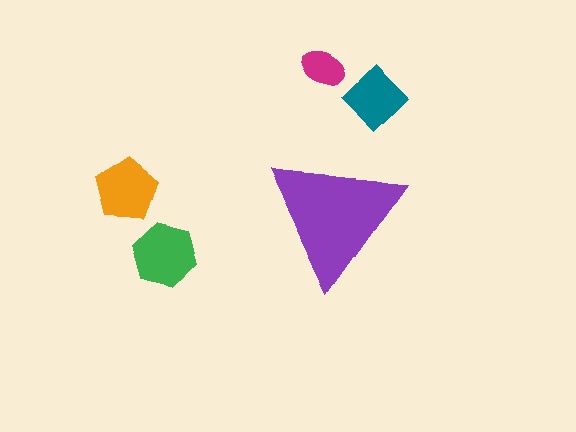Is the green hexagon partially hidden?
No, the green hexagon is fully visible.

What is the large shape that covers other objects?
A purple triangle.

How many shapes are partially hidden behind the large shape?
0 shapes are partially hidden.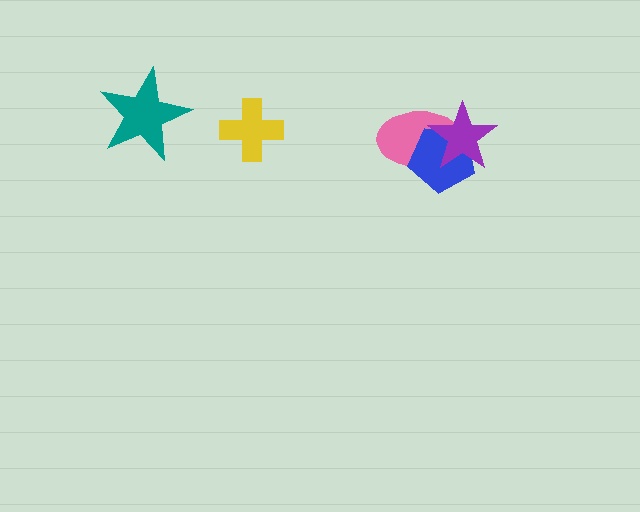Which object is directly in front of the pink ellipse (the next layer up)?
The blue pentagon is directly in front of the pink ellipse.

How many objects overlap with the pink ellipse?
2 objects overlap with the pink ellipse.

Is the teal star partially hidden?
No, no other shape covers it.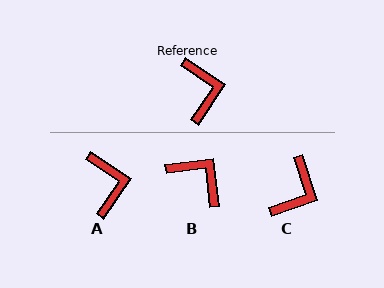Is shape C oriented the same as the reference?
No, it is off by about 38 degrees.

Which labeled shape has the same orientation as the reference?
A.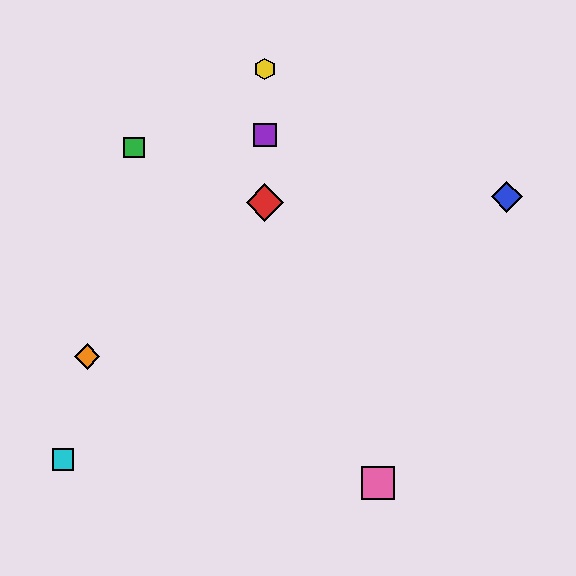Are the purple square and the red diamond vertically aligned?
Yes, both are at x≈265.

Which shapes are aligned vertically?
The red diamond, the yellow hexagon, the purple square are aligned vertically.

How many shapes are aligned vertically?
3 shapes (the red diamond, the yellow hexagon, the purple square) are aligned vertically.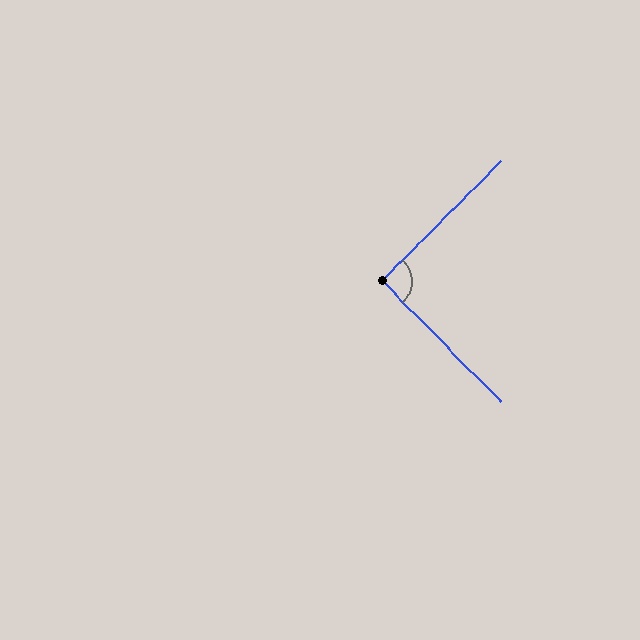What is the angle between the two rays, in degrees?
Approximately 90 degrees.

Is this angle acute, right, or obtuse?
It is approximately a right angle.